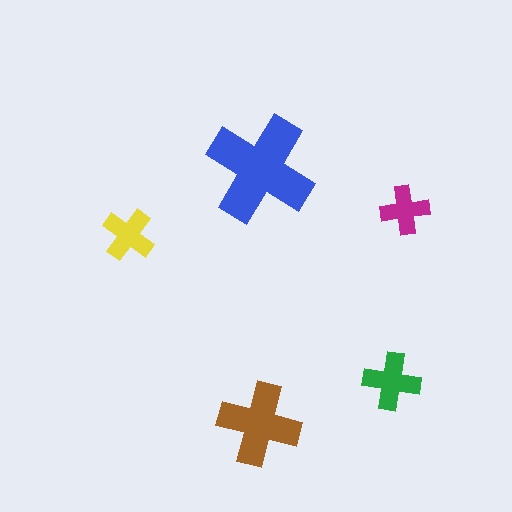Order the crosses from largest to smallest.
the blue one, the brown one, the green one, the yellow one, the magenta one.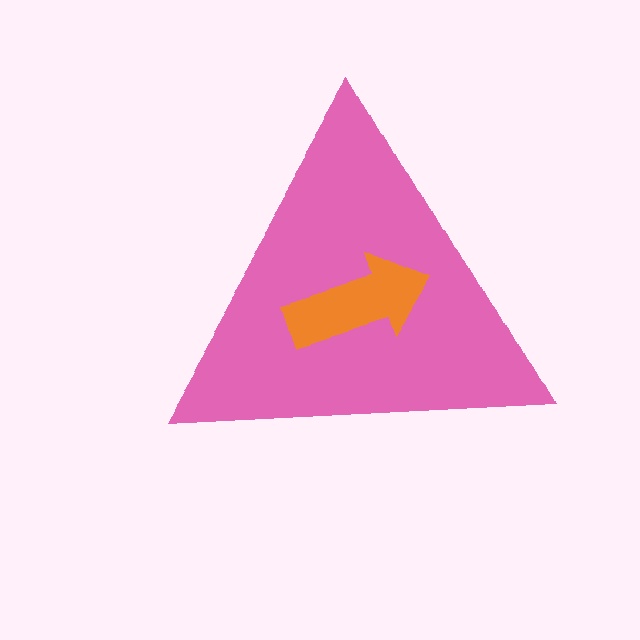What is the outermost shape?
The pink triangle.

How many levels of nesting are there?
2.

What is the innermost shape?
The orange arrow.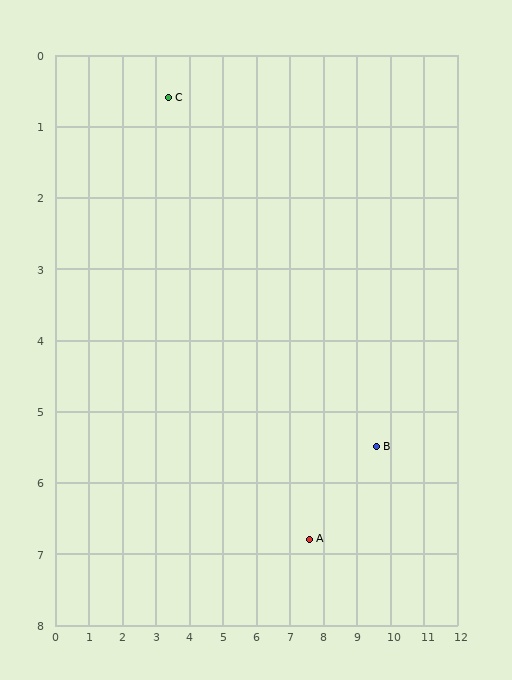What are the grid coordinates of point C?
Point C is at approximately (3.4, 0.6).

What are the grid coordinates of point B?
Point B is at approximately (9.6, 5.5).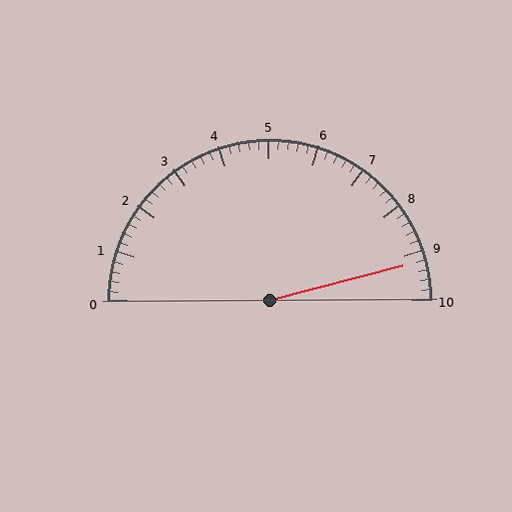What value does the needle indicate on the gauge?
The needle indicates approximately 9.2.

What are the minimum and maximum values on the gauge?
The gauge ranges from 0 to 10.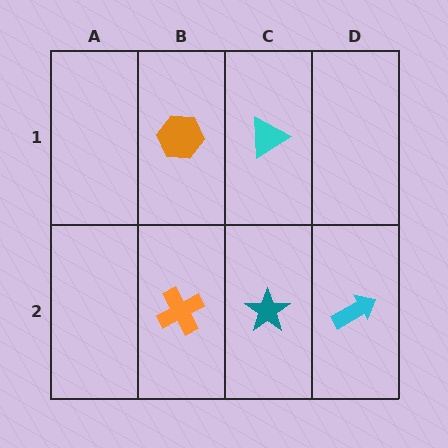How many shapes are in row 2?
3 shapes.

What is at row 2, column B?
An orange cross.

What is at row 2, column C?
A teal star.